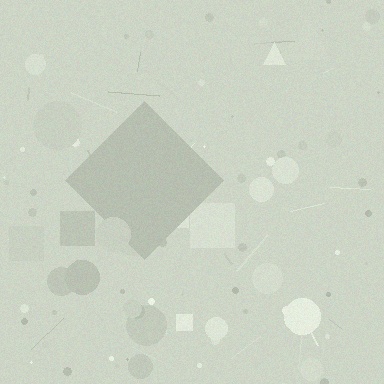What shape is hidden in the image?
A diamond is hidden in the image.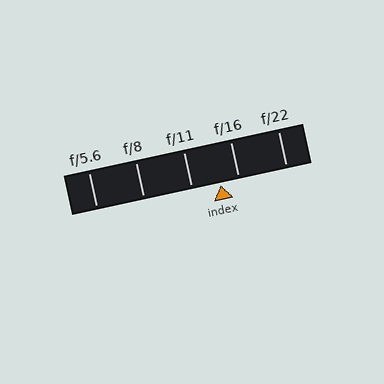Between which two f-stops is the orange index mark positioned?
The index mark is between f/11 and f/16.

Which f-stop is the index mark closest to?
The index mark is closest to f/16.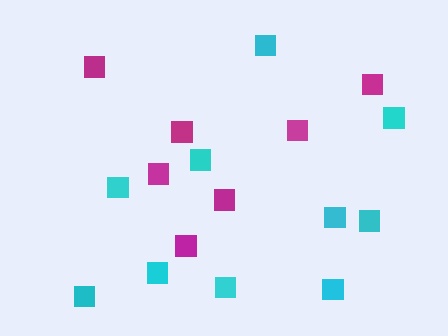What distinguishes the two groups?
There are 2 groups: one group of cyan squares (10) and one group of magenta squares (7).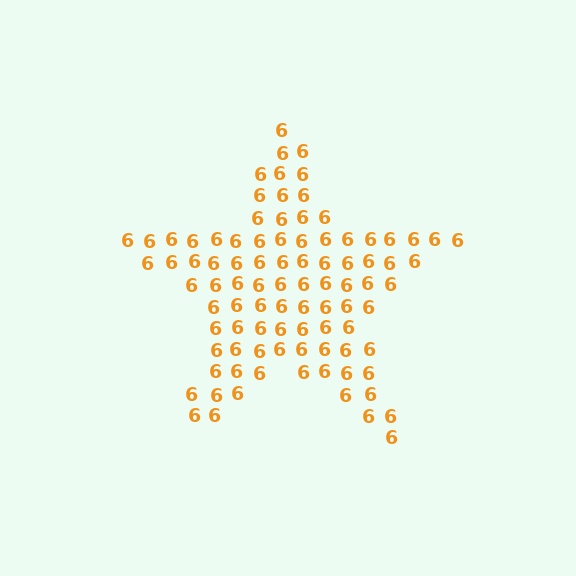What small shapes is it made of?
It is made of small digit 6's.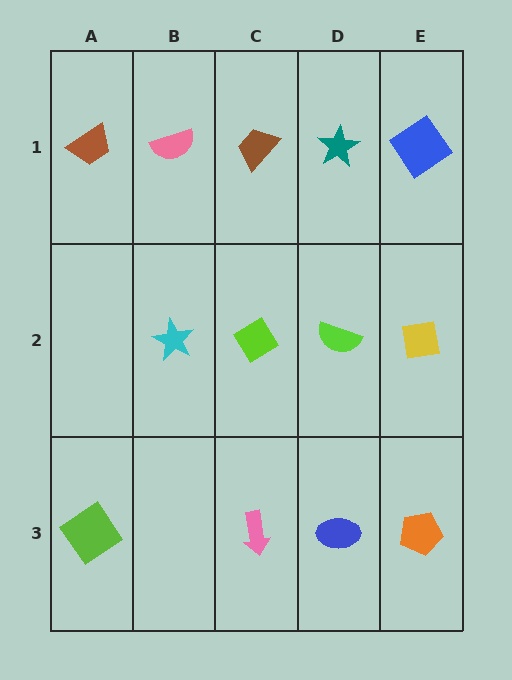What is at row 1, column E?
A blue diamond.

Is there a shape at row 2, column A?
No, that cell is empty.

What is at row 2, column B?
A cyan star.